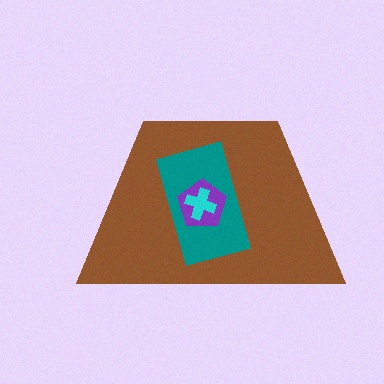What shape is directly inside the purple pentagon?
The cyan cross.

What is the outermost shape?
The brown trapezoid.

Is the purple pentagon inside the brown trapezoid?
Yes.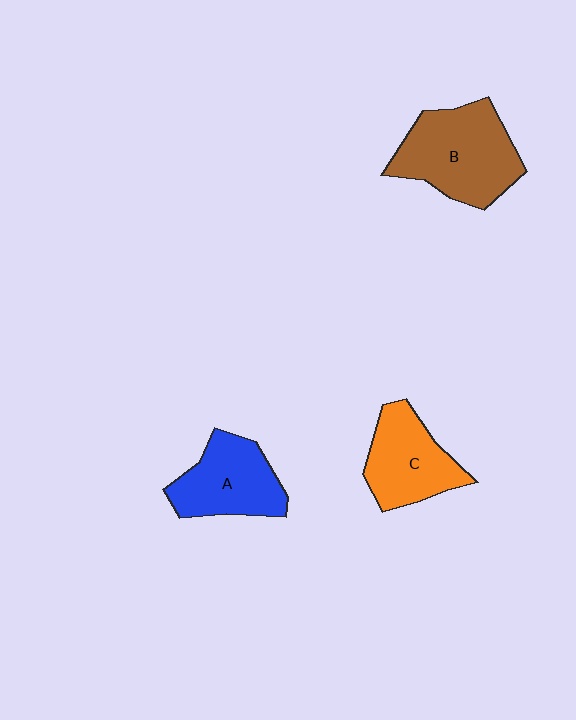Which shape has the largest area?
Shape B (brown).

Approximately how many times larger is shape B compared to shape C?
Approximately 1.4 times.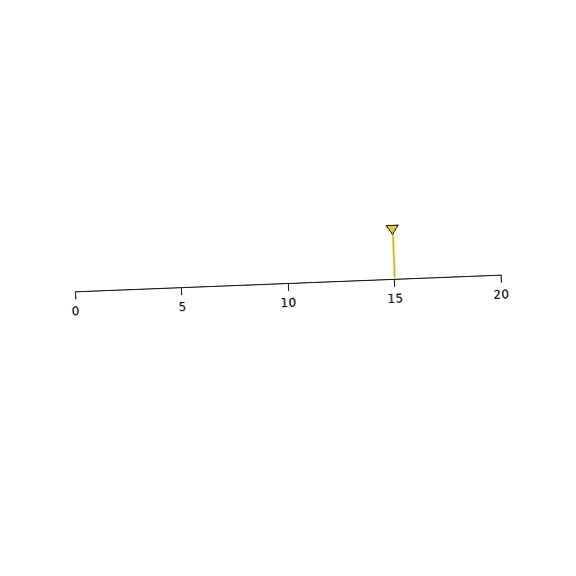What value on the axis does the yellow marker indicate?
The marker indicates approximately 15.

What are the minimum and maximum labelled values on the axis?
The axis runs from 0 to 20.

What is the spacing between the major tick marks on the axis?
The major ticks are spaced 5 apart.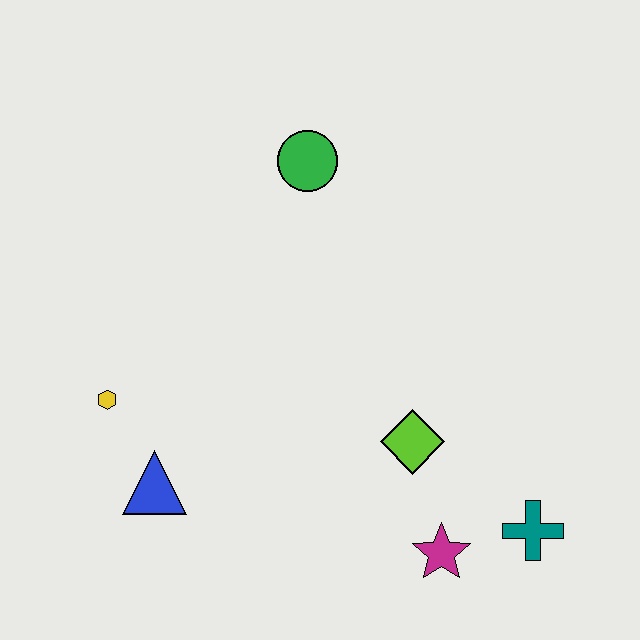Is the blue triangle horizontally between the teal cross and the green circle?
No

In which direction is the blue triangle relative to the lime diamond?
The blue triangle is to the left of the lime diamond.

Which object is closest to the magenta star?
The teal cross is closest to the magenta star.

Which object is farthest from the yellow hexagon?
The teal cross is farthest from the yellow hexagon.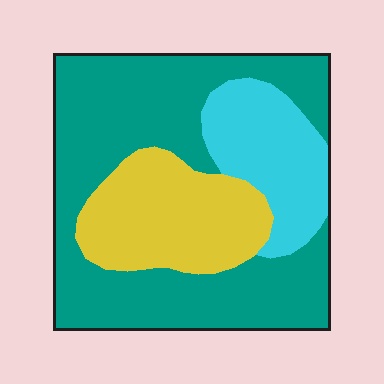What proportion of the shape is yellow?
Yellow takes up about one quarter (1/4) of the shape.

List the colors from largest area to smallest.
From largest to smallest: teal, yellow, cyan.